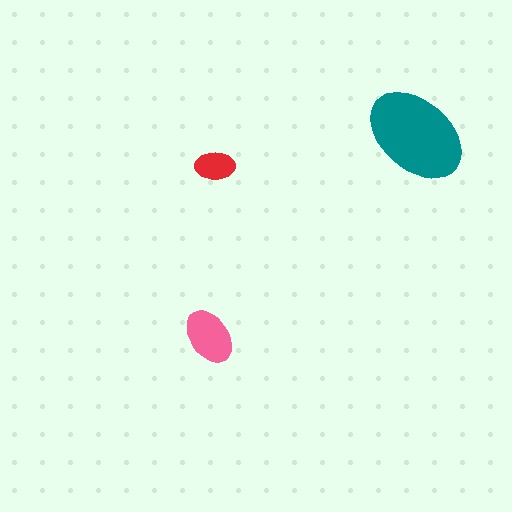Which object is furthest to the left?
The pink ellipse is leftmost.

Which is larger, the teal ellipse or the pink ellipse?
The teal one.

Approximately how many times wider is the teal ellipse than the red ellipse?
About 2.5 times wider.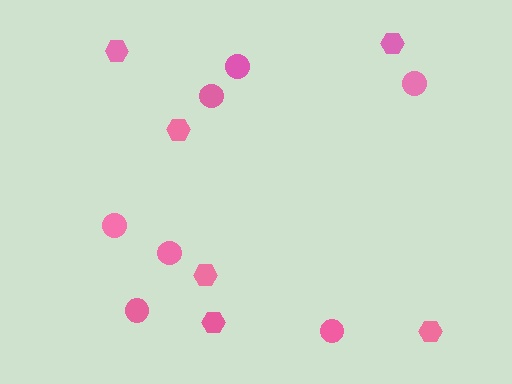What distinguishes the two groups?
There are 2 groups: one group of circles (7) and one group of hexagons (6).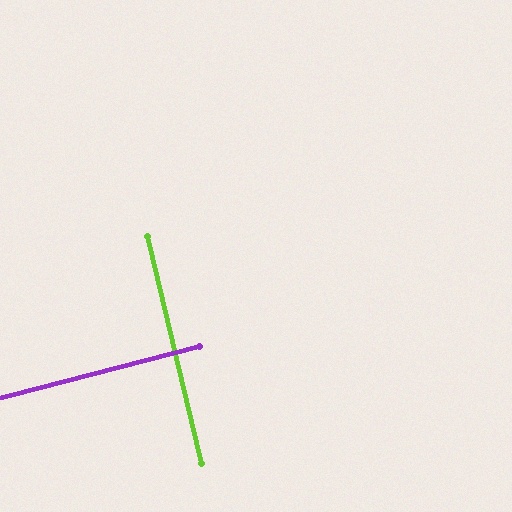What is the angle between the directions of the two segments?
Approximately 89 degrees.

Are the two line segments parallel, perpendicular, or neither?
Perpendicular — they meet at approximately 89°.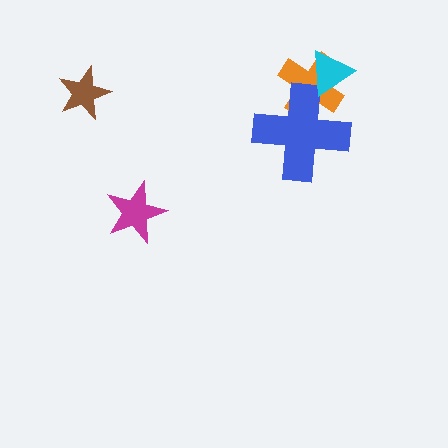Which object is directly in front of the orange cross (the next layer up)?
The blue cross is directly in front of the orange cross.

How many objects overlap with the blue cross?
2 objects overlap with the blue cross.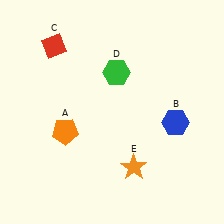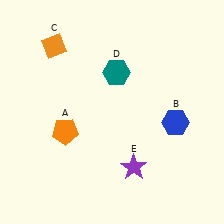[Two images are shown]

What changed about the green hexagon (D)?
In Image 1, D is green. In Image 2, it changed to teal.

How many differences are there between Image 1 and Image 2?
There are 3 differences between the two images.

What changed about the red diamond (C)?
In Image 1, C is red. In Image 2, it changed to orange.